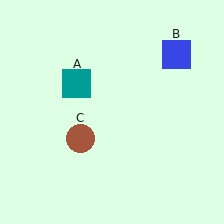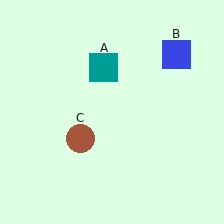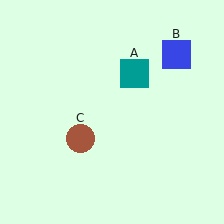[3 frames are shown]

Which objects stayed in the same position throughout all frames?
Blue square (object B) and brown circle (object C) remained stationary.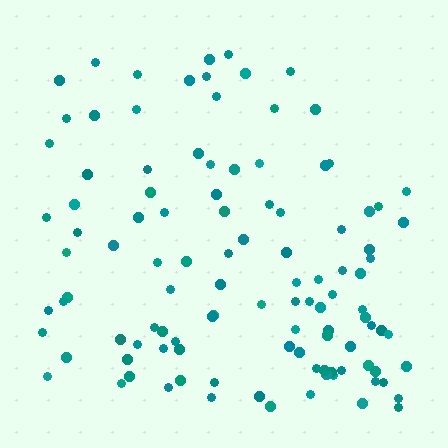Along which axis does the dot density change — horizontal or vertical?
Vertical.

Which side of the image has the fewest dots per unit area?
The top.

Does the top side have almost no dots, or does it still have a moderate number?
Still a moderate number, just noticeably fewer than the bottom.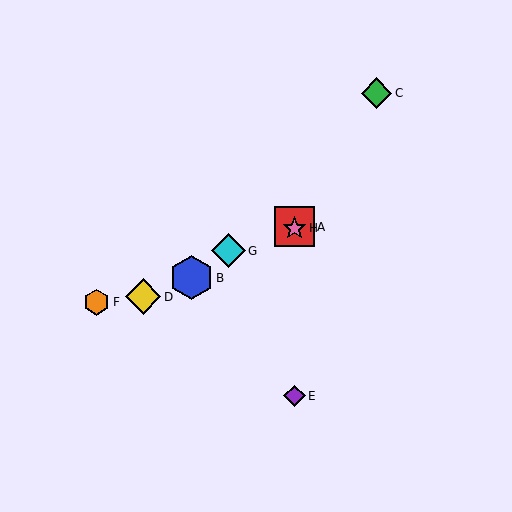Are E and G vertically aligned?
No, E is at x≈294 and G is at x≈228.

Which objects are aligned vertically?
Objects A, E, H are aligned vertically.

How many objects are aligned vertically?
3 objects (A, E, H) are aligned vertically.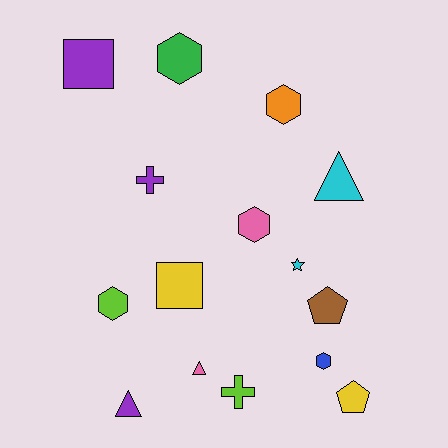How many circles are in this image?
There are no circles.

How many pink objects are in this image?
There are 2 pink objects.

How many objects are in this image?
There are 15 objects.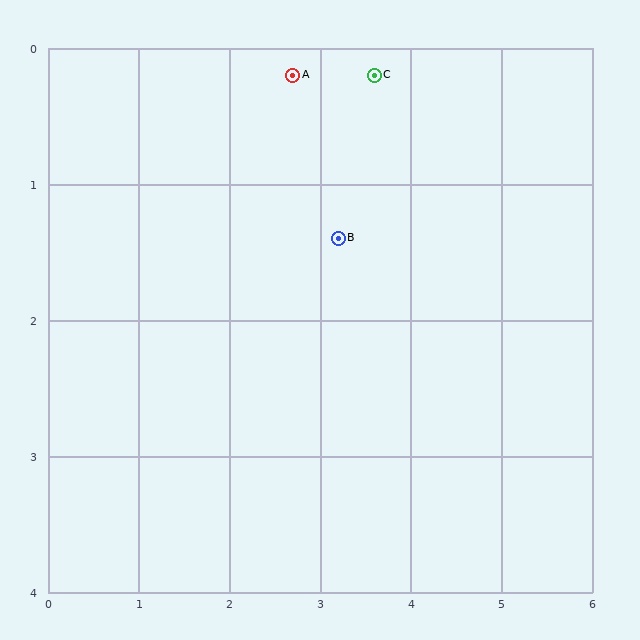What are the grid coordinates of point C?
Point C is at approximately (3.6, 0.2).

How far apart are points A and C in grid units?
Points A and C are about 0.9 grid units apart.